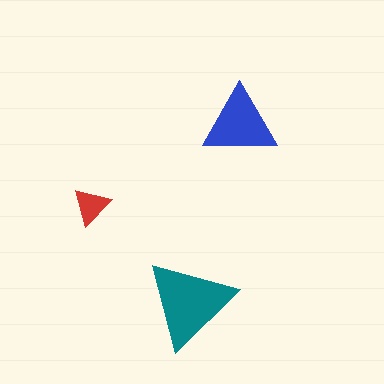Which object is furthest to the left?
The red triangle is leftmost.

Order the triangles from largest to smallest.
the teal one, the blue one, the red one.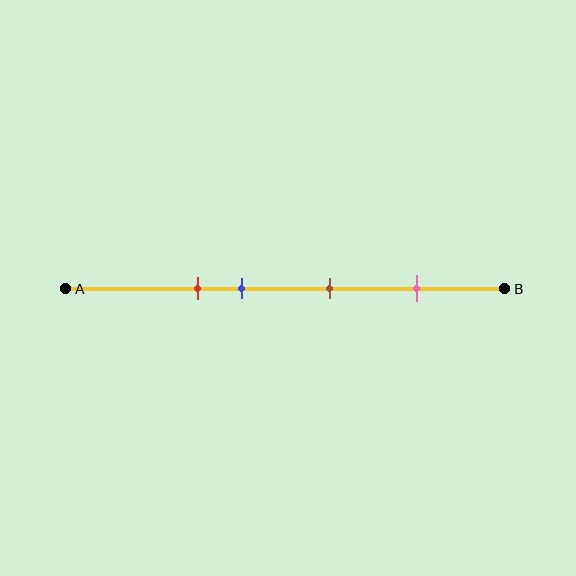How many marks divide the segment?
There are 4 marks dividing the segment.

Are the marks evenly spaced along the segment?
No, the marks are not evenly spaced.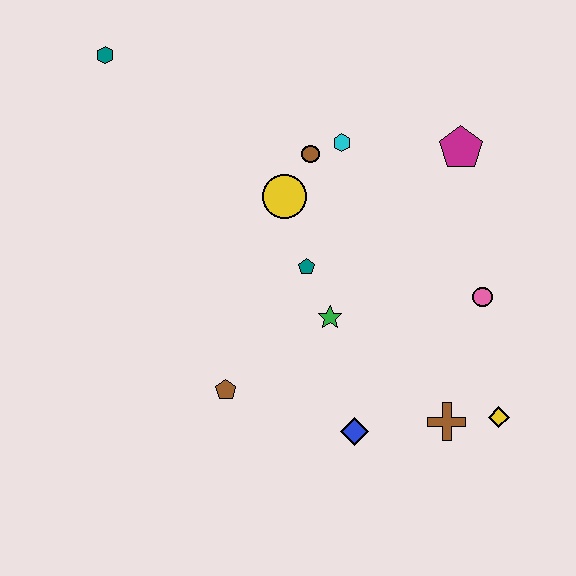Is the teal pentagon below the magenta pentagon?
Yes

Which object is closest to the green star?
The teal pentagon is closest to the green star.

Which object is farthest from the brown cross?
The teal hexagon is farthest from the brown cross.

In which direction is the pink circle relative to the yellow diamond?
The pink circle is above the yellow diamond.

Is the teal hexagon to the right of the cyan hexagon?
No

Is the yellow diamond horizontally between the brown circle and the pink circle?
No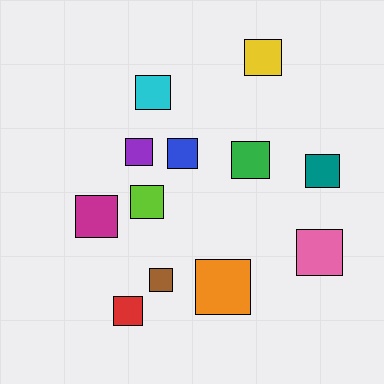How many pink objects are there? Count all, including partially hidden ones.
There is 1 pink object.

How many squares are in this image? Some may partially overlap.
There are 12 squares.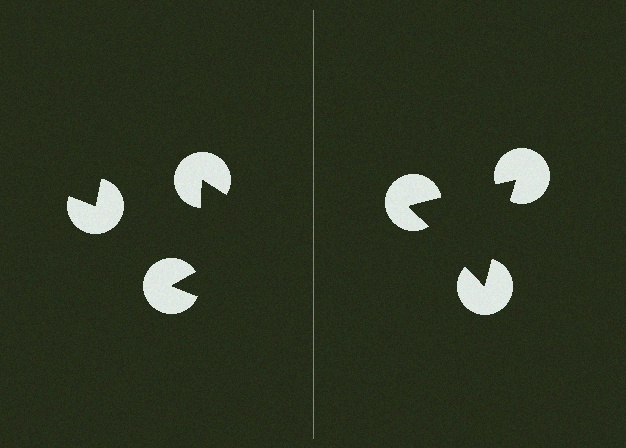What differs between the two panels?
The pac-man discs are positioned identically on both sides; only the wedge orientations differ. On the right they align to a triangle; on the left they are misaligned.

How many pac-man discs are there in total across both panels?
6 — 3 on each side.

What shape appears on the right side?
An illusory triangle.